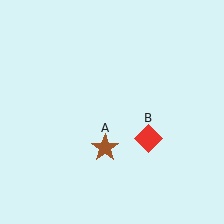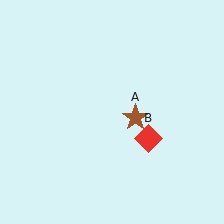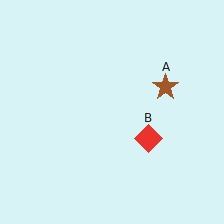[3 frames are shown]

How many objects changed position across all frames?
1 object changed position: brown star (object A).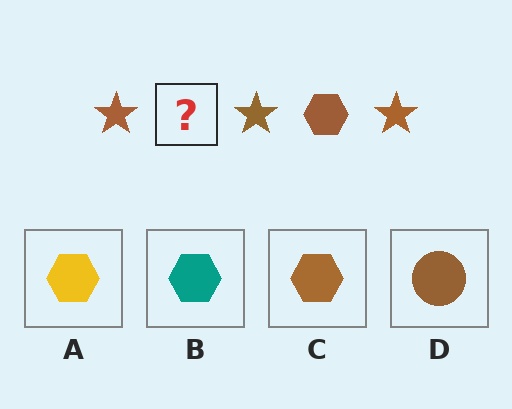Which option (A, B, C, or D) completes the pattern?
C.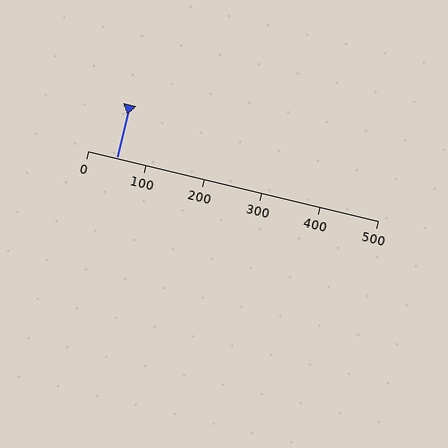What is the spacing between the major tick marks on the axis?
The major ticks are spaced 100 apart.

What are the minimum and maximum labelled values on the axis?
The axis runs from 0 to 500.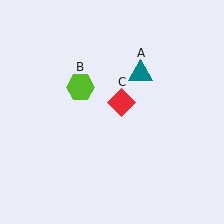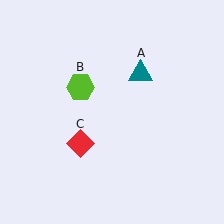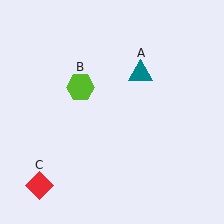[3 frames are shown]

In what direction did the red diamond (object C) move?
The red diamond (object C) moved down and to the left.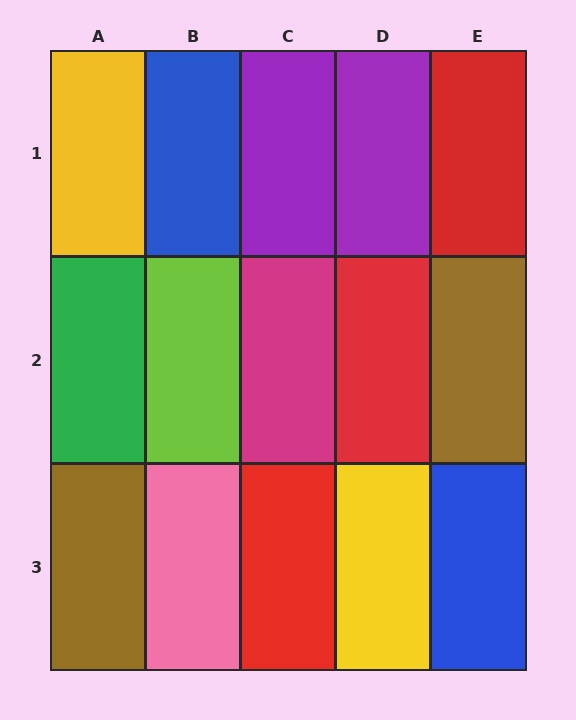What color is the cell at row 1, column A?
Yellow.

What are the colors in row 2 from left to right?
Green, lime, magenta, red, brown.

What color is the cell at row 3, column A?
Brown.